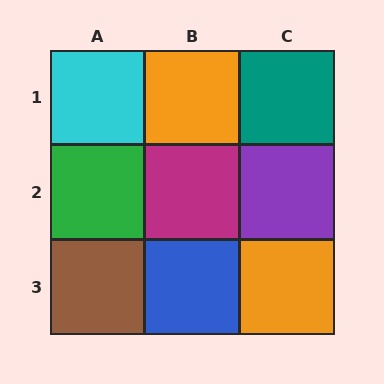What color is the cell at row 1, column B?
Orange.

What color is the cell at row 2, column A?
Green.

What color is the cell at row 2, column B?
Magenta.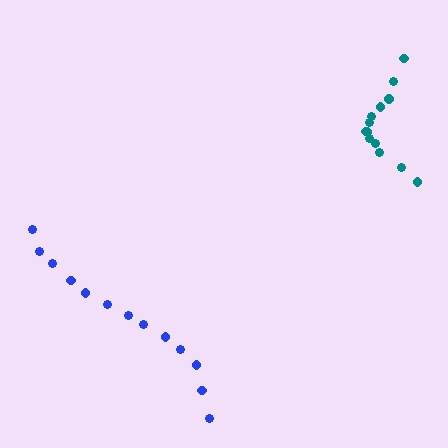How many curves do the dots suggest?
There are 2 distinct paths.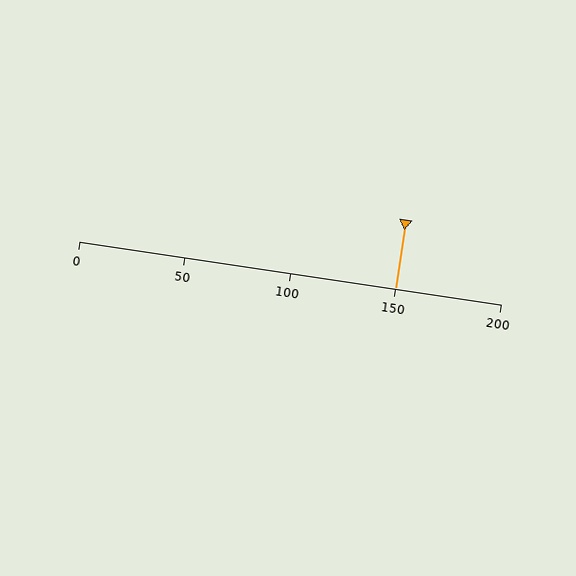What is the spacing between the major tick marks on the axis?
The major ticks are spaced 50 apart.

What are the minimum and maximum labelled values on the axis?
The axis runs from 0 to 200.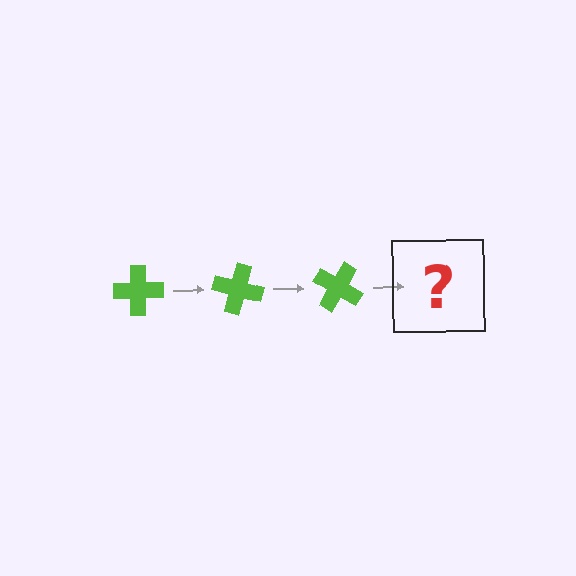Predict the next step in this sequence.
The next step is a lime cross rotated 45 degrees.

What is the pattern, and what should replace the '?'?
The pattern is that the cross rotates 15 degrees each step. The '?' should be a lime cross rotated 45 degrees.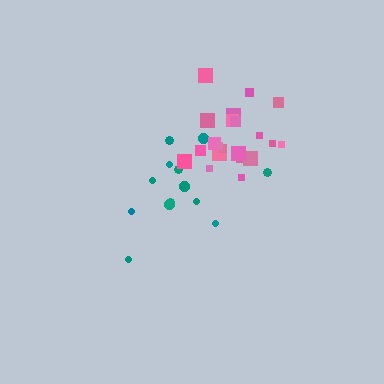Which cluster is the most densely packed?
Pink.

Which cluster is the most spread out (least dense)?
Teal.